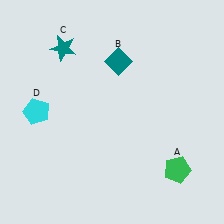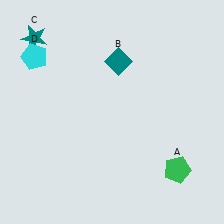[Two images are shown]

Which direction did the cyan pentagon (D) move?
The cyan pentagon (D) moved up.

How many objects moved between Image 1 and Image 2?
2 objects moved between the two images.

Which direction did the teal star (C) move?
The teal star (C) moved left.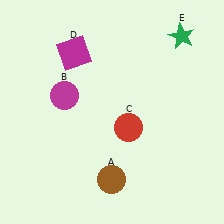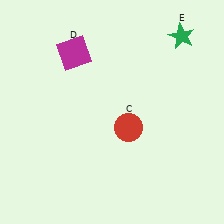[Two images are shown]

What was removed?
The brown circle (A), the magenta circle (B) were removed in Image 2.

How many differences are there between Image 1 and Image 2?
There are 2 differences between the two images.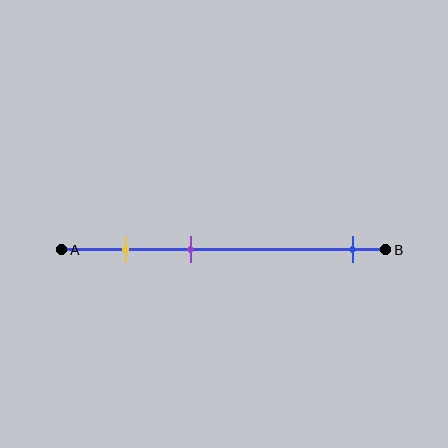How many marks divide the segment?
There are 3 marks dividing the segment.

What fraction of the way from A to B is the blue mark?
The blue mark is approximately 90% (0.9) of the way from A to B.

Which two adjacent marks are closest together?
The yellow and purple marks are the closest adjacent pair.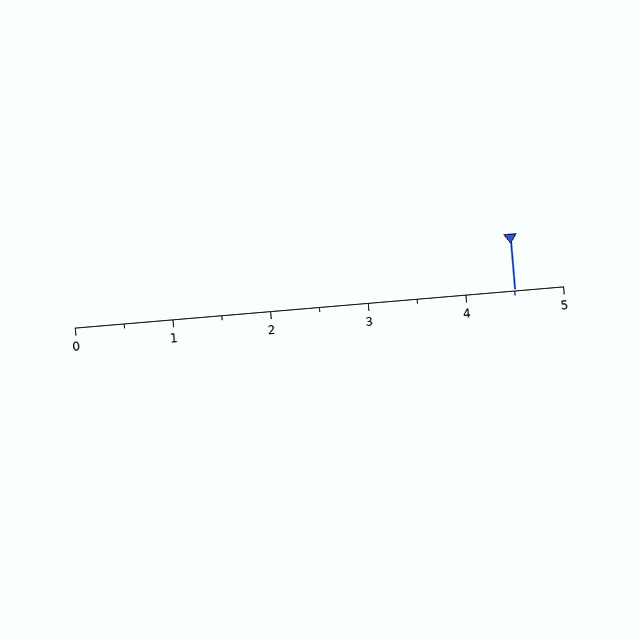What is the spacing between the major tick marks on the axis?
The major ticks are spaced 1 apart.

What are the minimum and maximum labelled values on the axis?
The axis runs from 0 to 5.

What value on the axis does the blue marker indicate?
The marker indicates approximately 4.5.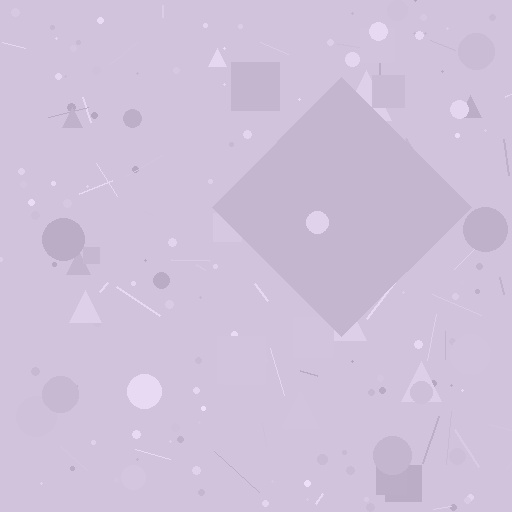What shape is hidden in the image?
A diamond is hidden in the image.